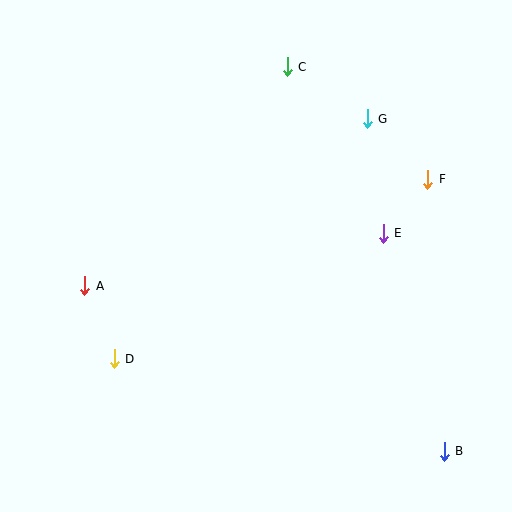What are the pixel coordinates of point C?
Point C is at (287, 67).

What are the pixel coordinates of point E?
Point E is at (383, 233).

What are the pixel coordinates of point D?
Point D is at (114, 359).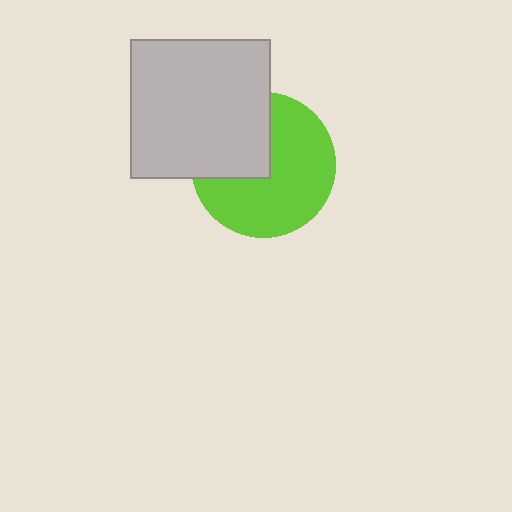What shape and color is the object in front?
The object in front is a light gray square.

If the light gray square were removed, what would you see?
You would see the complete lime circle.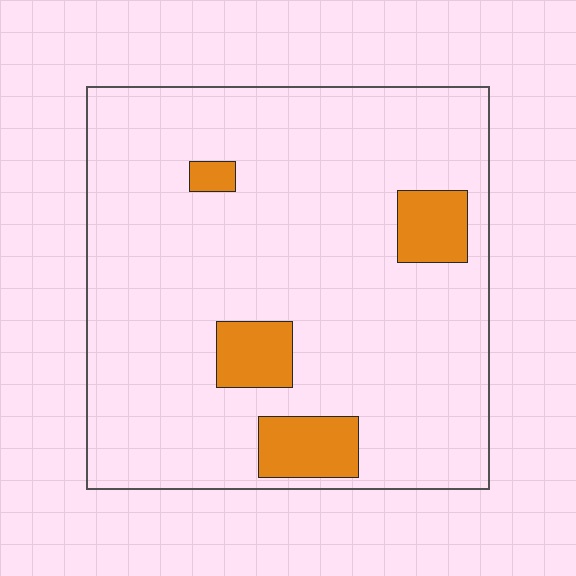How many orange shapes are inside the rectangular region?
4.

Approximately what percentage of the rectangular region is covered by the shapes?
Approximately 10%.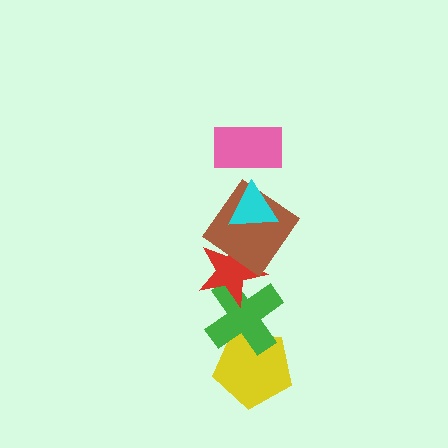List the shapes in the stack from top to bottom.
From top to bottom: the pink rectangle, the cyan triangle, the brown diamond, the red star, the green cross, the yellow pentagon.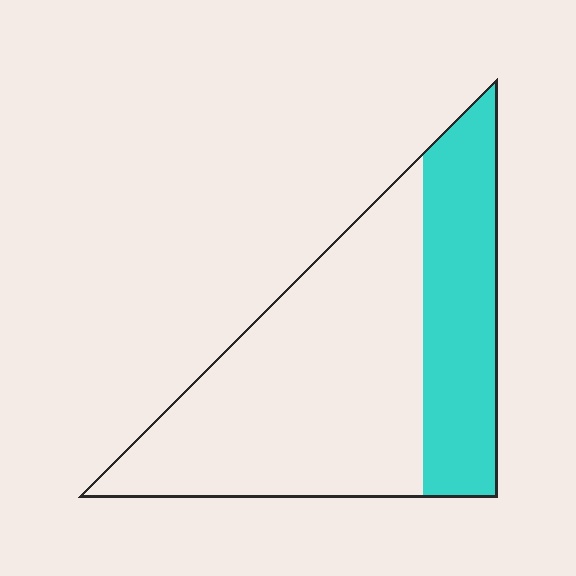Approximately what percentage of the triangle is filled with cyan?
Approximately 30%.